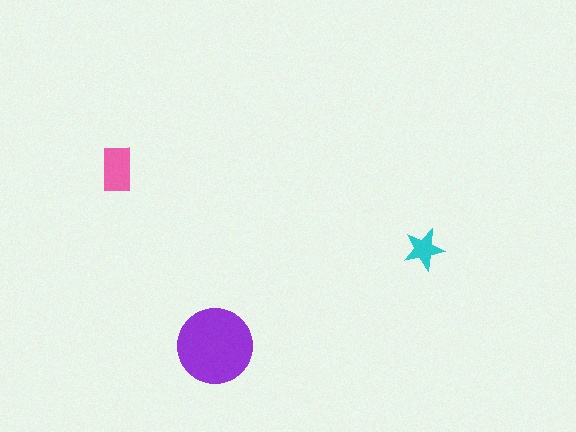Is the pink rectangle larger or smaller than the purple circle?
Smaller.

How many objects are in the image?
There are 3 objects in the image.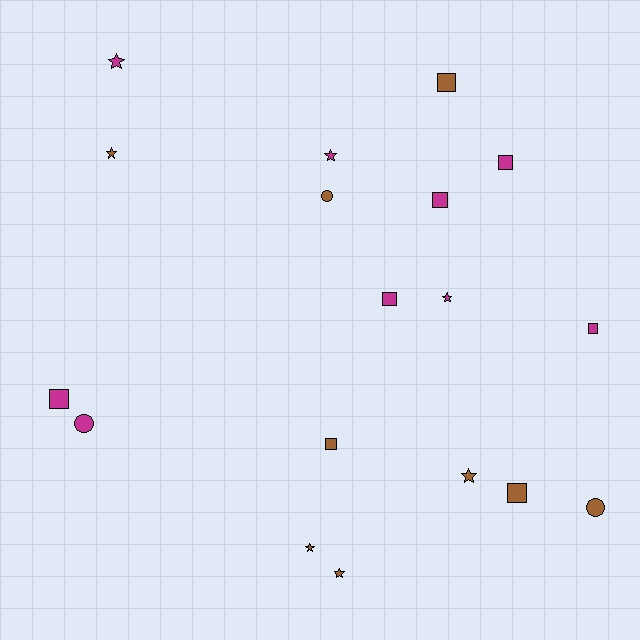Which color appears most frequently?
Magenta, with 9 objects.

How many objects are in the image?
There are 18 objects.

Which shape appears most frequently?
Square, with 8 objects.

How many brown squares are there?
There are 3 brown squares.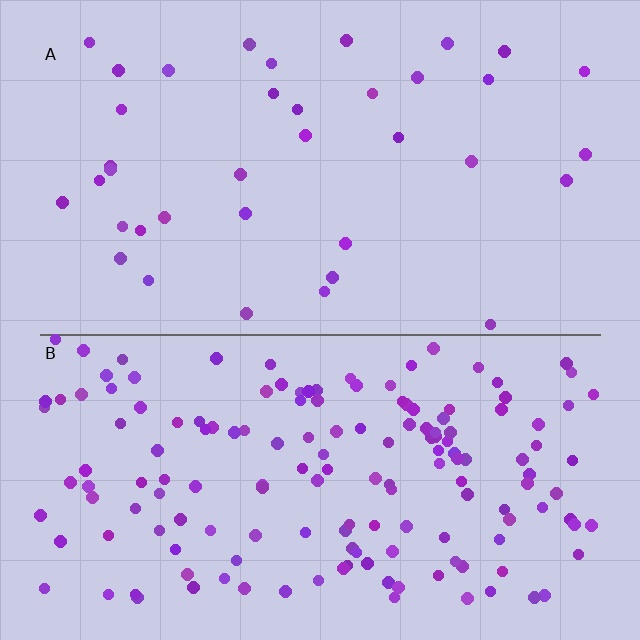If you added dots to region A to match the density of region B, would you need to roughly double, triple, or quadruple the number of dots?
Approximately quadruple.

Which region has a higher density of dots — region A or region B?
B (the bottom).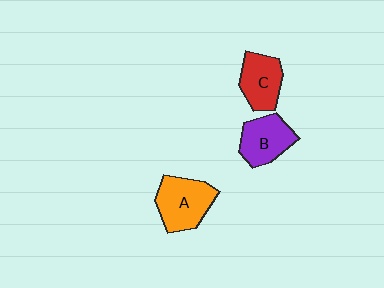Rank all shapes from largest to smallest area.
From largest to smallest: A (orange), B (purple), C (red).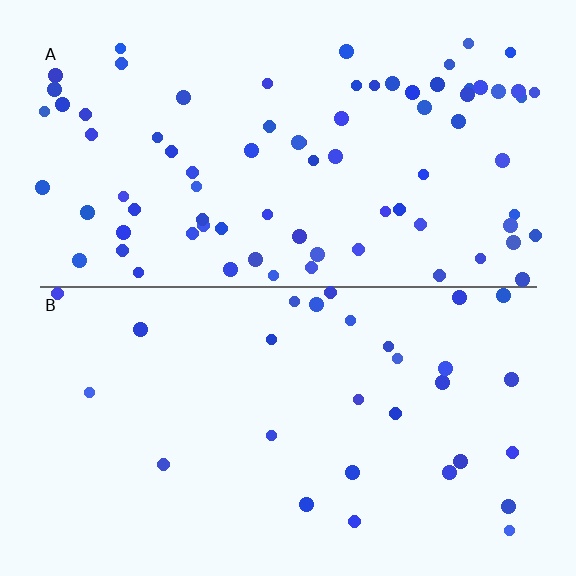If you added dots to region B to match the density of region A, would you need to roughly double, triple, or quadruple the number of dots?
Approximately triple.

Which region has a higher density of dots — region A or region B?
A (the top).